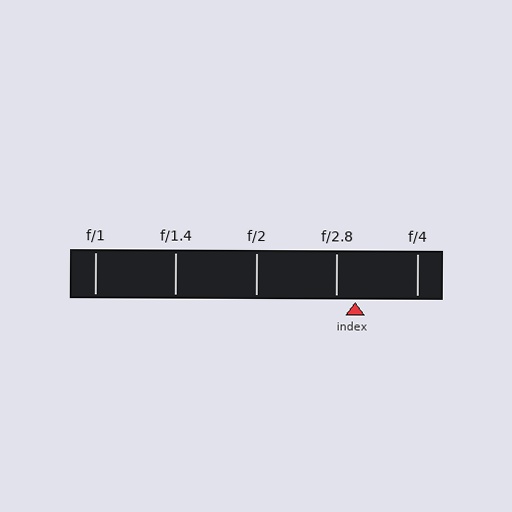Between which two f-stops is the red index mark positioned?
The index mark is between f/2.8 and f/4.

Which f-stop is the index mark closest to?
The index mark is closest to f/2.8.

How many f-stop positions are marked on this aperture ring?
There are 5 f-stop positions marked.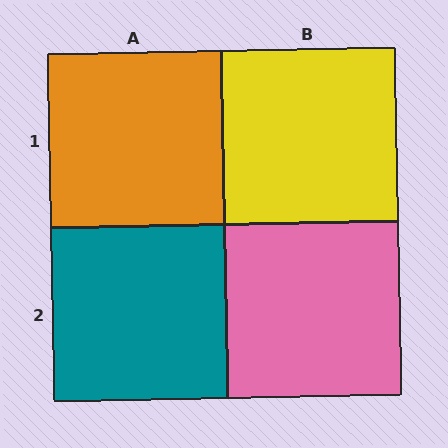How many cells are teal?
1 cell is teal.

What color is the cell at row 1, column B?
Yellow.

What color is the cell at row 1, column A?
Orange.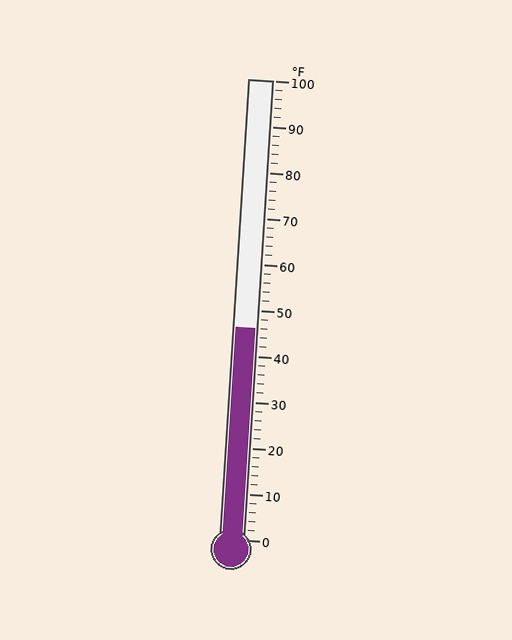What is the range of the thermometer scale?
The thermometer scale ranges from 0°F to 100°F.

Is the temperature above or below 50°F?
The temperature is below 50°F.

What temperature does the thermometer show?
The thermometer shows approximately 46°F.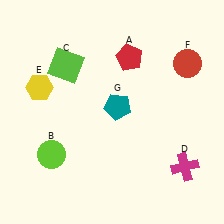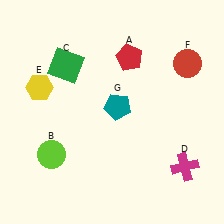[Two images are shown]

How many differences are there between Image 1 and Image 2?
There is 1 difference between the two images.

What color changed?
The square (C) changed from lime in Image 1 to green in Image 2.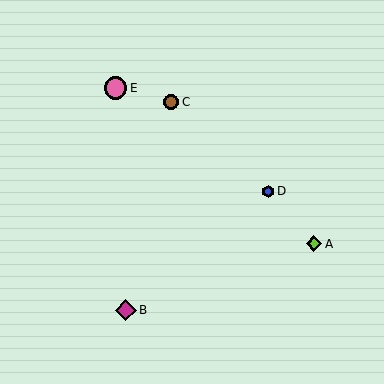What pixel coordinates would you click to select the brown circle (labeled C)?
Click at (171, 102) to select the brown circle C.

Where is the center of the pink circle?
The center of the pink circle is at (116, 88).